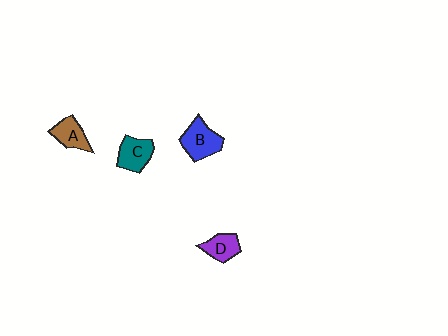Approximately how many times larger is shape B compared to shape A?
Approximately 1.4 times.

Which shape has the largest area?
Shape B (blue).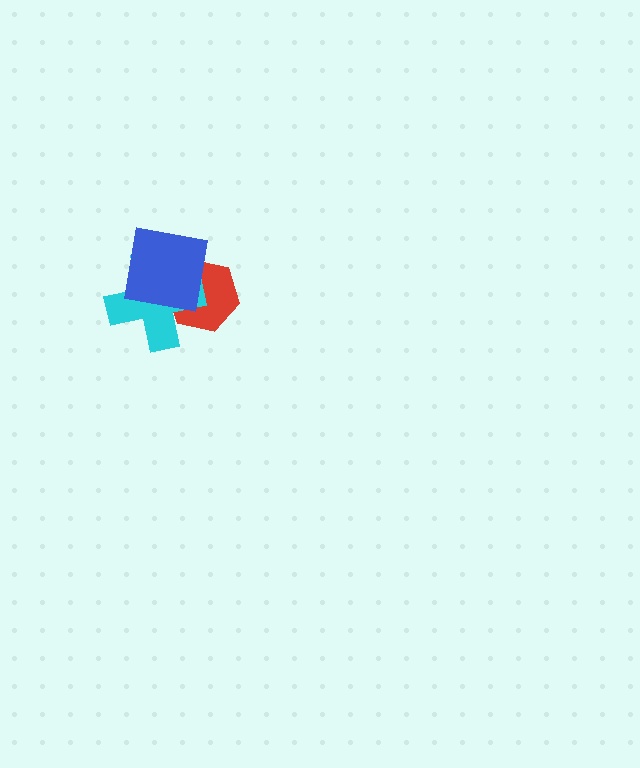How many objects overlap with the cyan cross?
2 objects overlap with the cyan cross.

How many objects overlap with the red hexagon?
2 objects overlap with the red hexagon.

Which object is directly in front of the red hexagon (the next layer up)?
The cyan cross is directly in front of the red hexagon.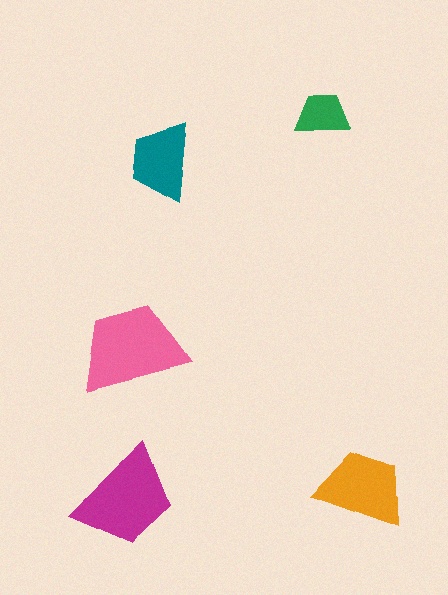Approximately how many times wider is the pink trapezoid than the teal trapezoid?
About 1.5 times wider.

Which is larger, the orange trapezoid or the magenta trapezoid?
The magenta one.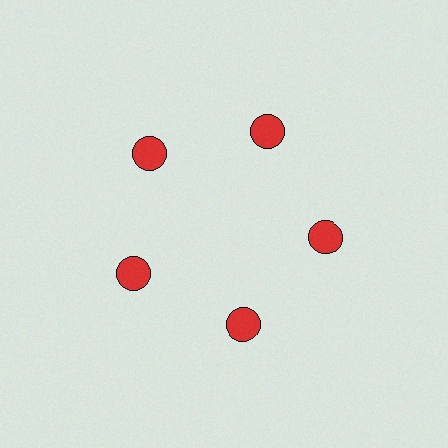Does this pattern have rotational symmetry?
Yes, this pattern has 5-fold rotational symmetry. It looks the same after rotating 72 degrees around the center.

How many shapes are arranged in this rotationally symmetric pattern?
There are 5 shapes, arranged in 5 groups of 1.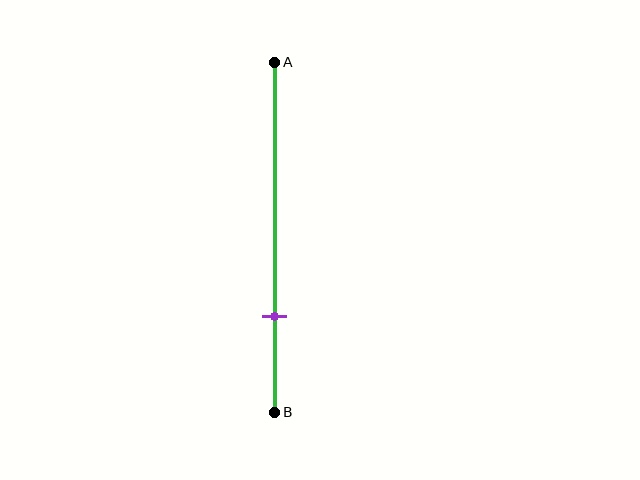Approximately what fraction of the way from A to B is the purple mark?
The purple mark is approximately 75% of the way from A to B.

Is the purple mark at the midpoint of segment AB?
No, the mark is at about 75% from A, not at the 50% midpoint.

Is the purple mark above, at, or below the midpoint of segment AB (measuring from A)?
The purple mark is below the midpoint of segment AB.